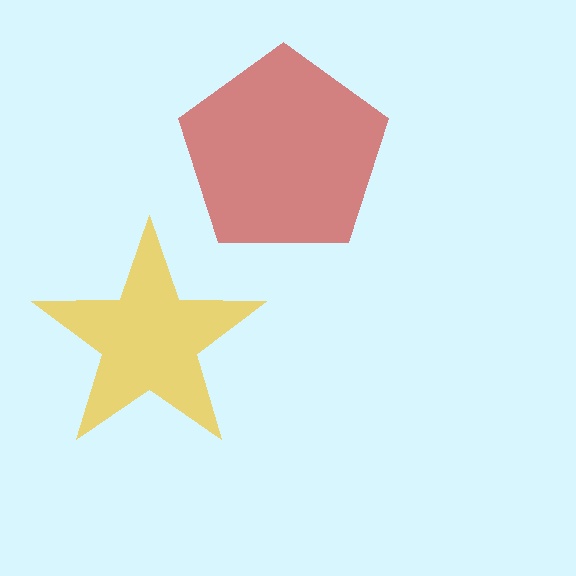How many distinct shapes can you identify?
There are 2 distinct shapes: a yellow star, a red pentagon.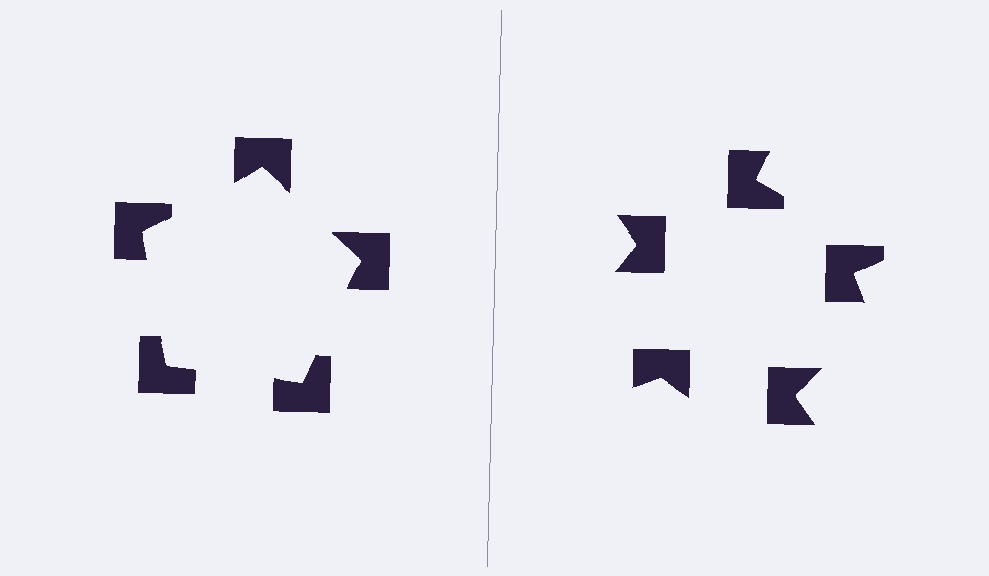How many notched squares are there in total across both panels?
10 — 5 on each side.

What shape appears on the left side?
An illusory pentagon.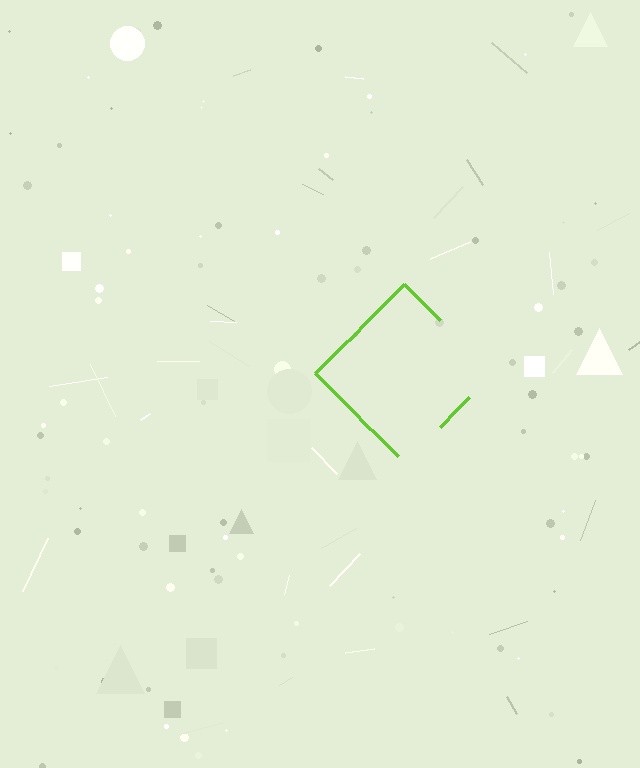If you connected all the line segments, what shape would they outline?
They would outline a diamond.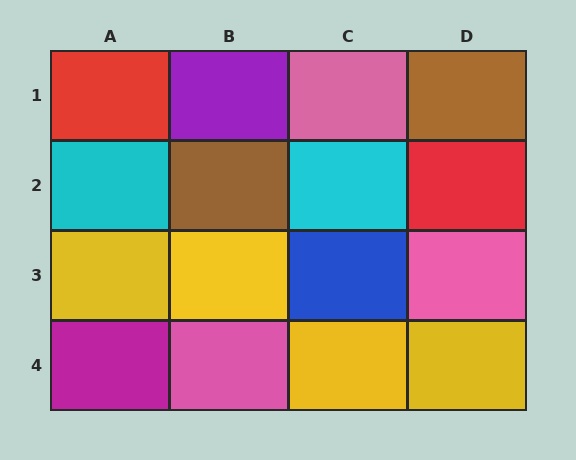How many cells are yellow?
4 cells are yellow.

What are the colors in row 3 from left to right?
Yellow, yellow, blue, pink.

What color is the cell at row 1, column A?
Red.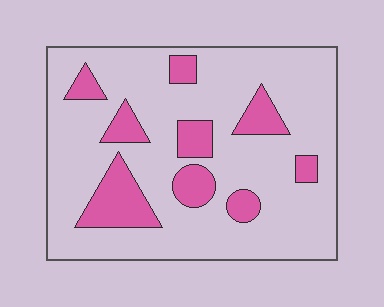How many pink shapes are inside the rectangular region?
9.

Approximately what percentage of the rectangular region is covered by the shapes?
Approximately 20%.